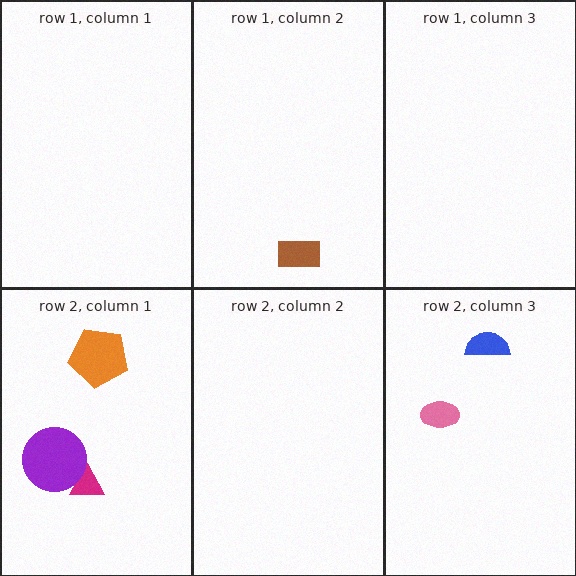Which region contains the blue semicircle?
The row 2, column 3 region.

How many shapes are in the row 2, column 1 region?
3.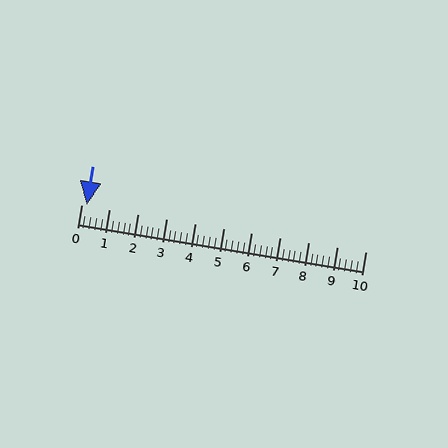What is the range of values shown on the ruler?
The ruler shows values from 0 to 10.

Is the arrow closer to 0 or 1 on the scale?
The arrow is closer to 0.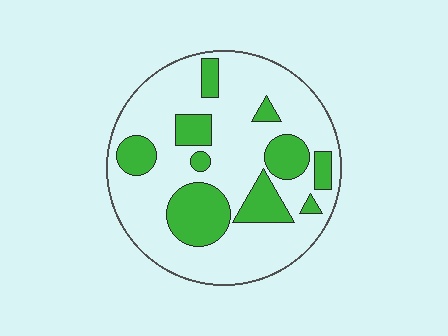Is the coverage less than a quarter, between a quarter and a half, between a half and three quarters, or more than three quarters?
Between a quarter and a half.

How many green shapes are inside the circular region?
10.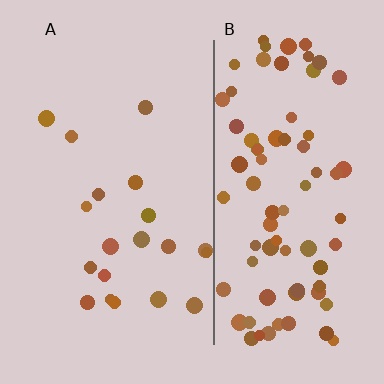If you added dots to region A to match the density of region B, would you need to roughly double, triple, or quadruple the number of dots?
Approximately quadruple.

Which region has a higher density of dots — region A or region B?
B (the right).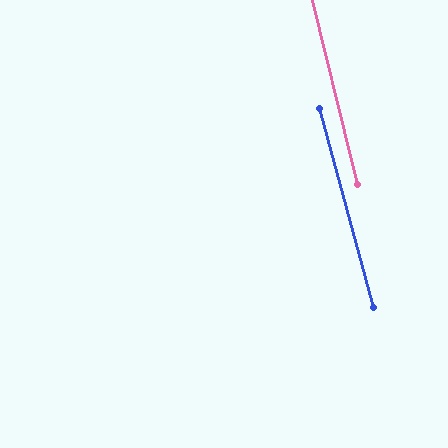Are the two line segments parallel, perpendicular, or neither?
Parallel — their directions differ by only 1.9°.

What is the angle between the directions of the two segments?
Approximately 2 degrees.